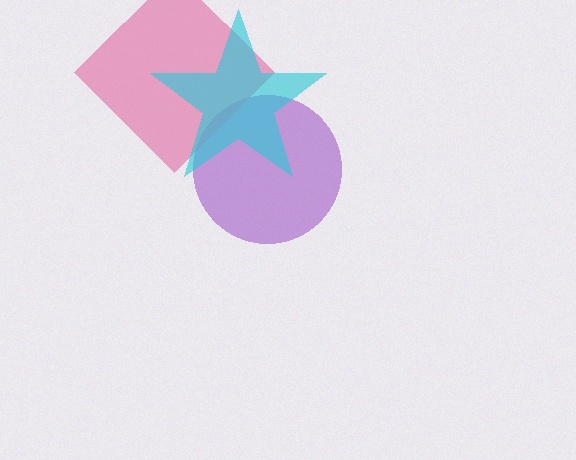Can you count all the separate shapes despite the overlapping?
Yes, there are 3 separate shapes.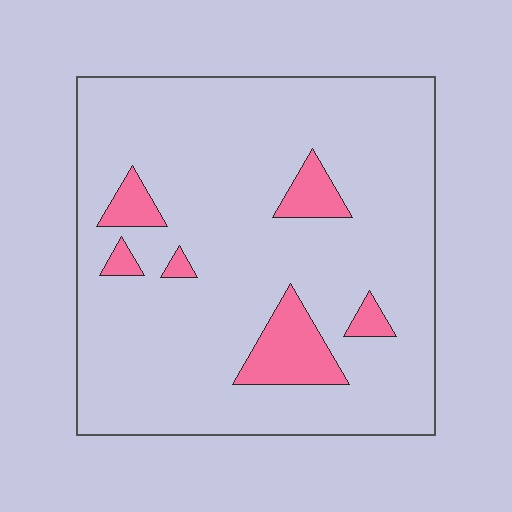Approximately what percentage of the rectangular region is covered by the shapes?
Approximately 10%.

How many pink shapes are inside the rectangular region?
6.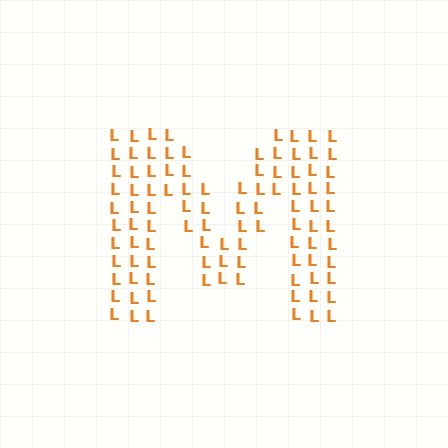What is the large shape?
The large shape is the letter M.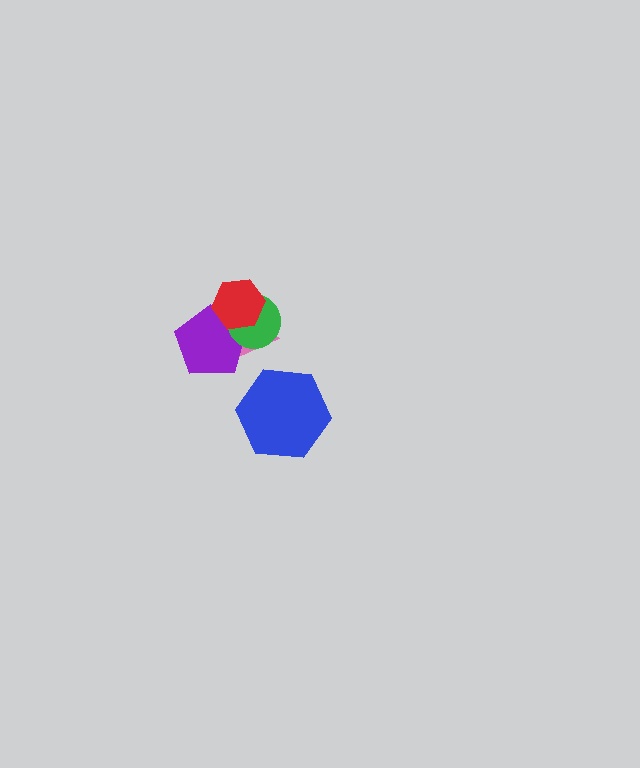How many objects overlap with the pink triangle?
3 objects overlap with the pink triangle.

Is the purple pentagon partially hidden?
Yes, it is partially covered by another shape.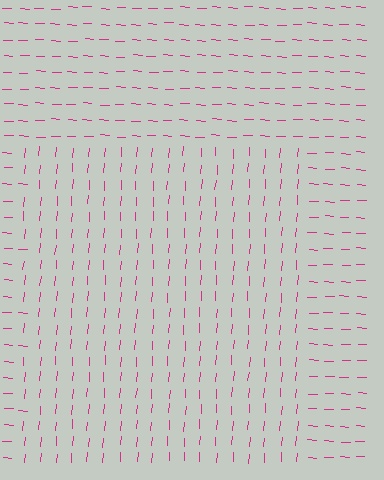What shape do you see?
I see a rectangle.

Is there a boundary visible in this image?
Yes, there is a texture boundary formed by a change in line orientation.